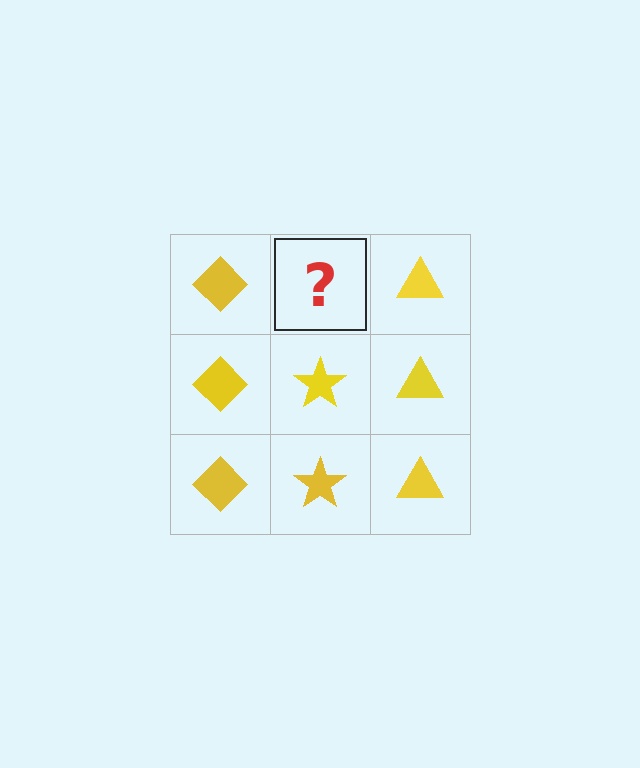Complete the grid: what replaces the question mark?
The question mark should be replaced with a yellow star.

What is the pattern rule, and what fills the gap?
The rule is that each column has a consistent shape. The gap should be filled with a yellow star.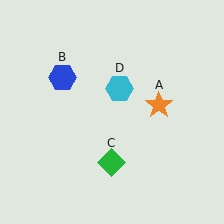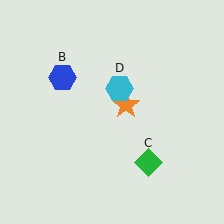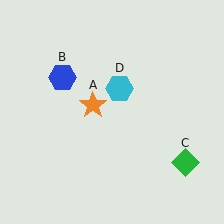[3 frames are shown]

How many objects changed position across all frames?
2 objects changed position: orange star (object A), green diamond (object C).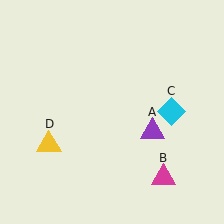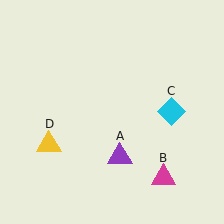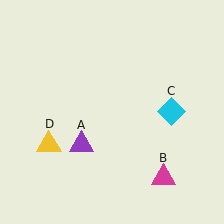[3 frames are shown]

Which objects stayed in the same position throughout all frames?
Magenta triangle (object B) and cyan diamond (object C) and yellow triangle (object D) remained stationary.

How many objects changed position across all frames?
1 object changed position: purple triangle (object A).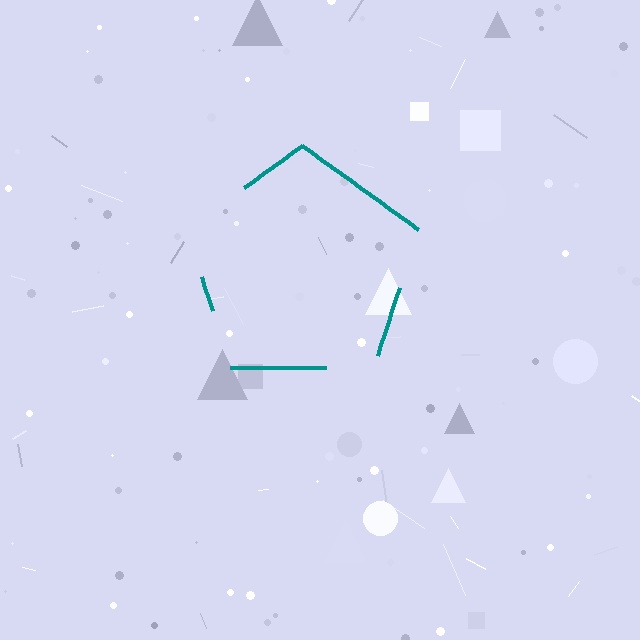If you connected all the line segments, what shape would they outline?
They would outline a pentagon.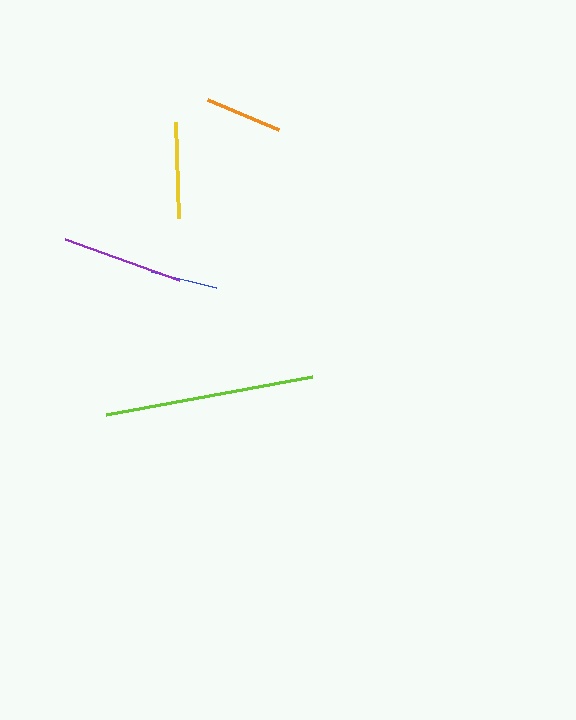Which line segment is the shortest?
The blue line is the shortest at approximately 67 pixels.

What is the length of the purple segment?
The purple segment is approximately 121 pixels long.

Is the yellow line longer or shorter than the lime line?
The lime line is longer than the yellow line.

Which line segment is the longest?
The lime line is the longest at approximately 209 pixels.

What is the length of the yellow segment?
The yellow segment is approximately 95 pixels long.